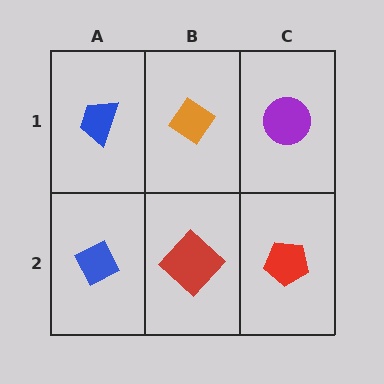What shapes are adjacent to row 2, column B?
An orange diamond (row 1, column B), a blue diamond (row 2, column A), a red pentagon (row 2, column C).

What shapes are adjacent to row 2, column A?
A blue trapezoid (row 1, column A), a red diamond (row 2, column B).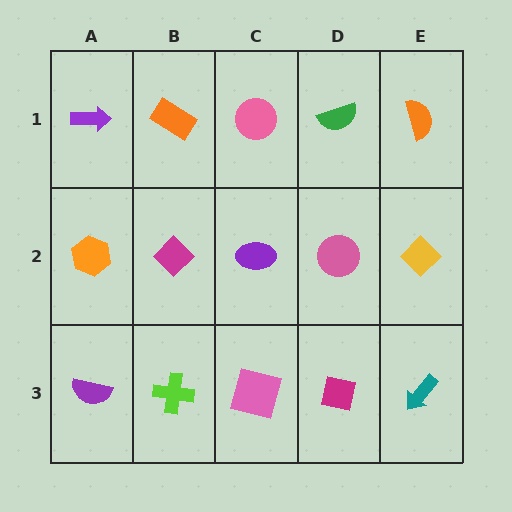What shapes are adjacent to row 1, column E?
A yellow diamond (row 2, column E), a green semicircle (row 1, column D).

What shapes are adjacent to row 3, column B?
A magenta diamond (row 2, column B), a purple semicircle (row 3, column A), a pink square (row 3, column C).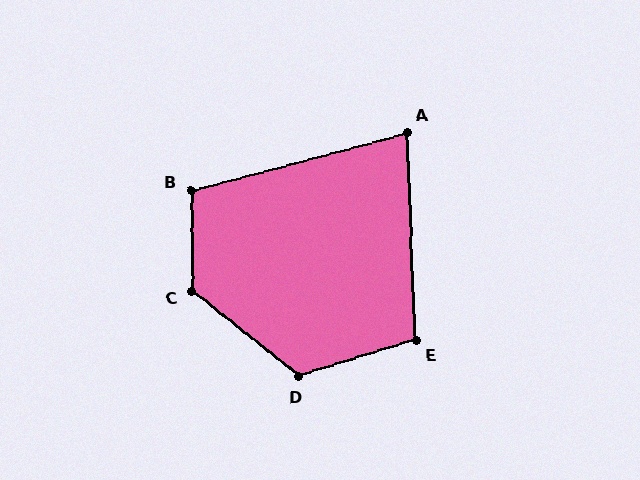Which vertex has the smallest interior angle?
A, at approximately 77 degrees.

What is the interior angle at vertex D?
Approximately 124 degrees (obtuse).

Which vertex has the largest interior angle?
C, at approximately 129 degrees.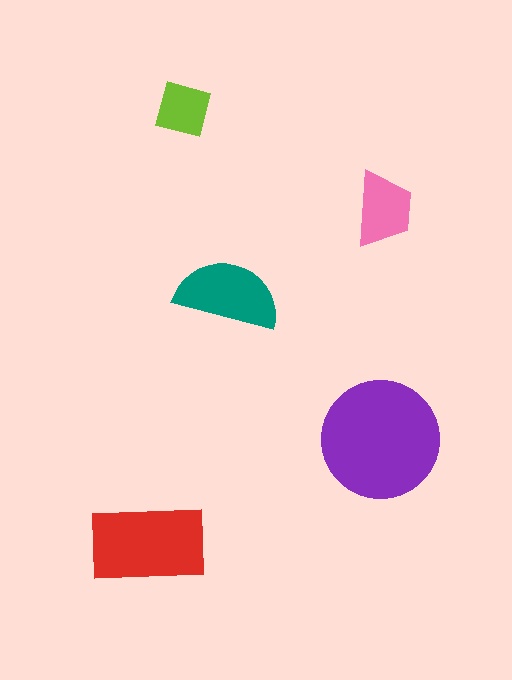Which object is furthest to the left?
The red rectangle is leftmost.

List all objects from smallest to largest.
The lime square, the pink trapezoid, the teal semicircle, the red rectangle, the purple circle.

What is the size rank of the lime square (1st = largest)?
5th.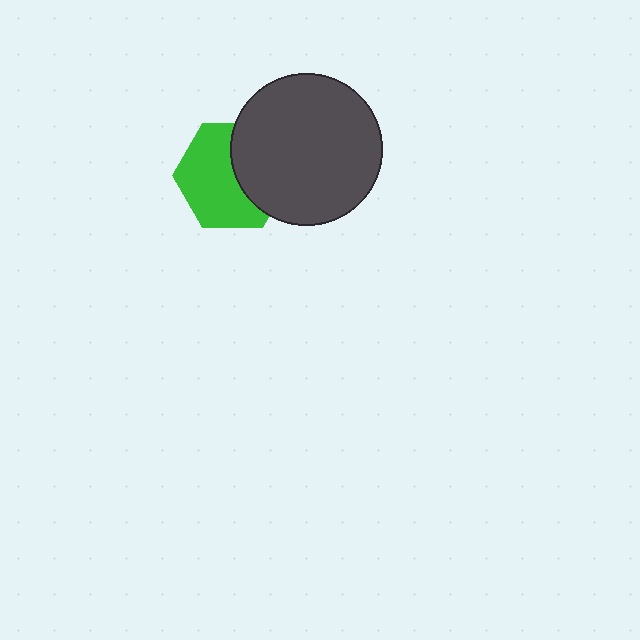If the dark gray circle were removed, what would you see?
You would see the complete green hexagon.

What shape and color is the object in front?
The object in front is a dark gray circle.